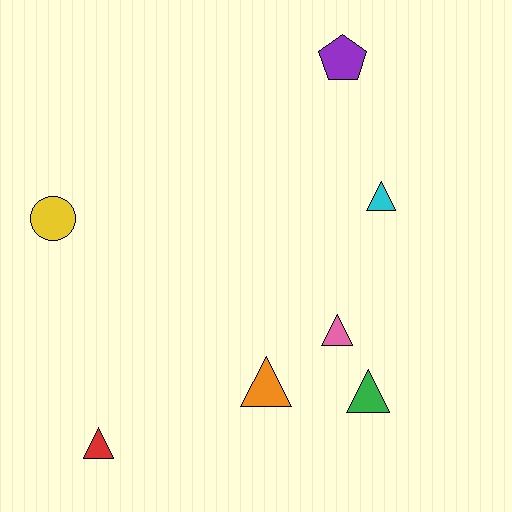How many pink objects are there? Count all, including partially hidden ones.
There is 1 pink object.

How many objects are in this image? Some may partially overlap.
There are 7 objects.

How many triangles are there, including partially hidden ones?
There are 5 triangles.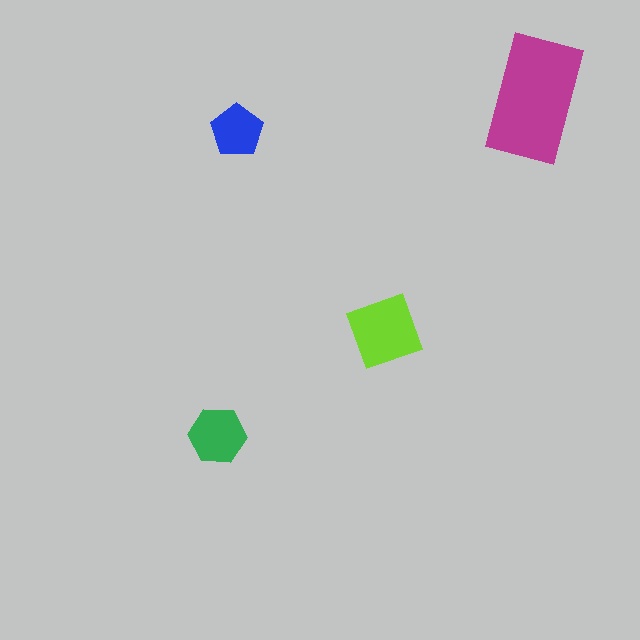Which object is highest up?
The magenta rectangle is topmost.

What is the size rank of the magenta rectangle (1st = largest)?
1st.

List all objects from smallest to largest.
The blue pentagon, the green hexagon, the lime diamond, the magenta rectangle.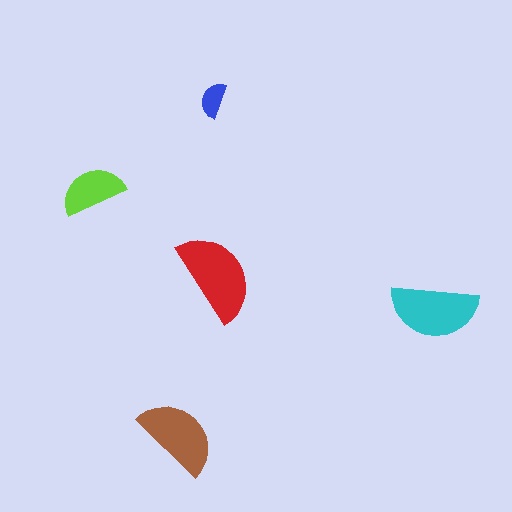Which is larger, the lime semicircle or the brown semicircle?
The brown one.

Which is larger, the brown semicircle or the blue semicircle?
The brown one.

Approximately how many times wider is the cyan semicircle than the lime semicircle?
About 1.5 times wider.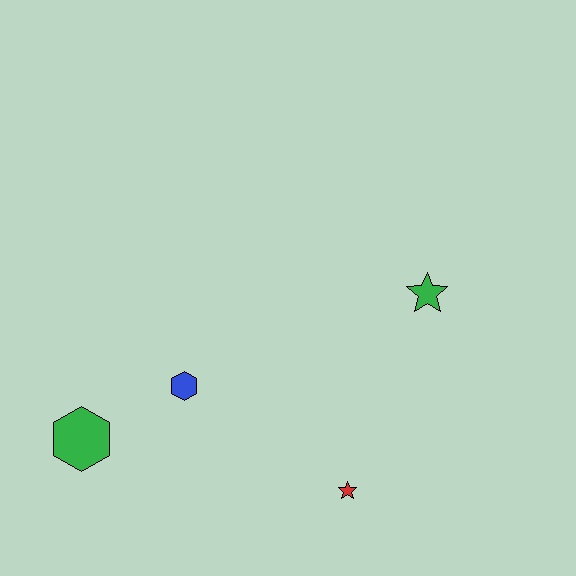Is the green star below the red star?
No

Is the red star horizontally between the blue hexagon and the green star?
Yes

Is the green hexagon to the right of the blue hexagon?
No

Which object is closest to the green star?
The red star is closest to the green star.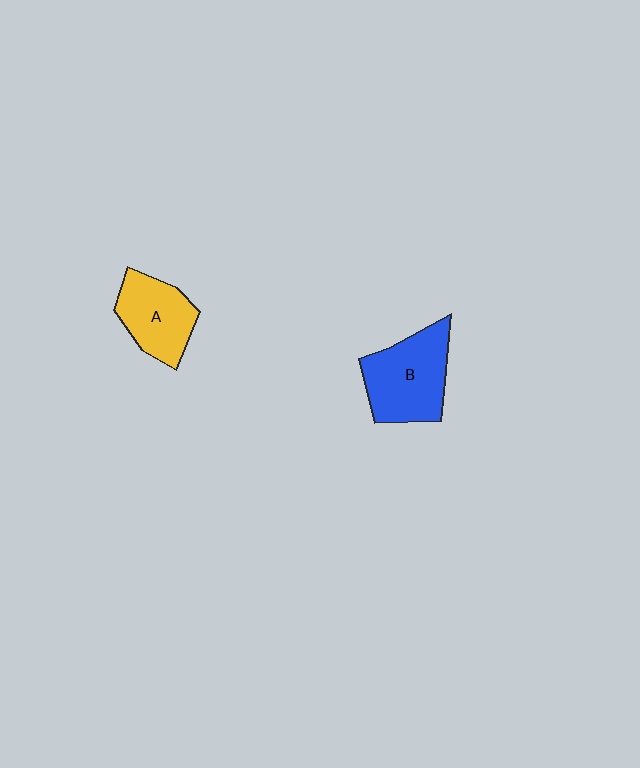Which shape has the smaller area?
Shape A (yellow).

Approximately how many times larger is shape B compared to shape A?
Approximately 1.3 times.